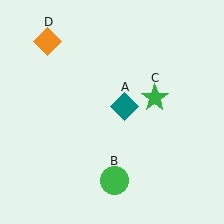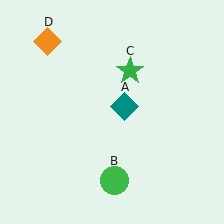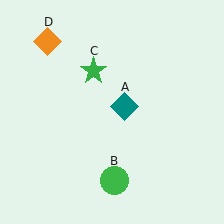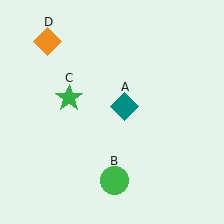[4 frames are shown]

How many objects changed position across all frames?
1 object changed position: green star (object C).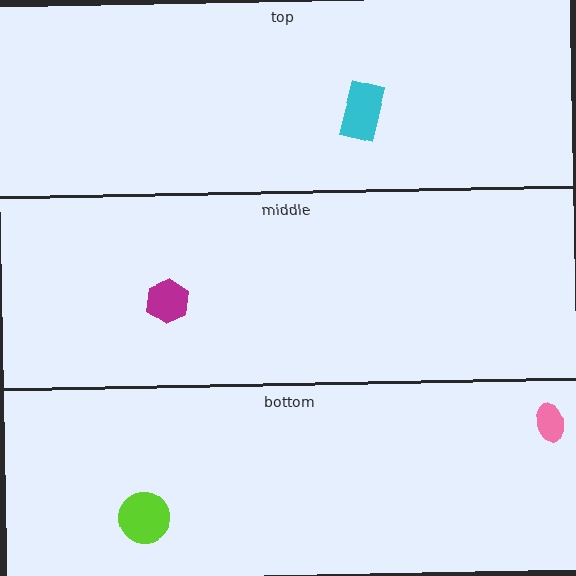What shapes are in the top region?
The cyan rectangle.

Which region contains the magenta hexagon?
The middle region.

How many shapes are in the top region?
1.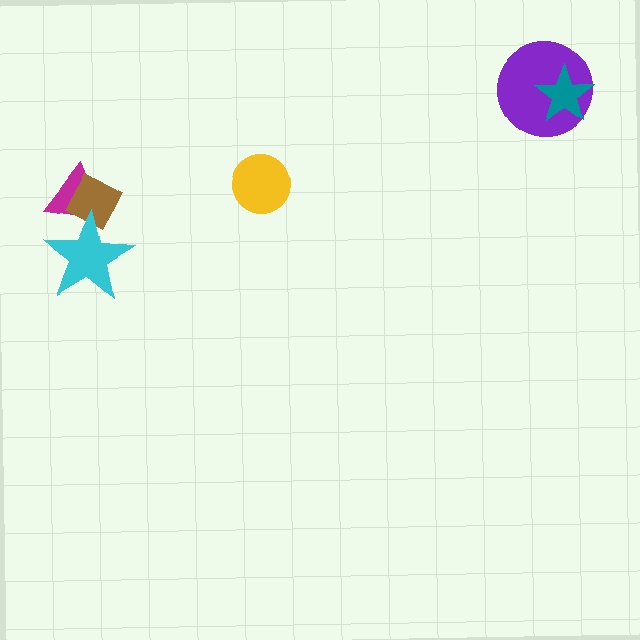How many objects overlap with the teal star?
1 object overlaps with the teal star.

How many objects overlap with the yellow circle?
0 objects overlap with the yellow circle.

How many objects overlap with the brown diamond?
2 objects overlap with the brown diamond.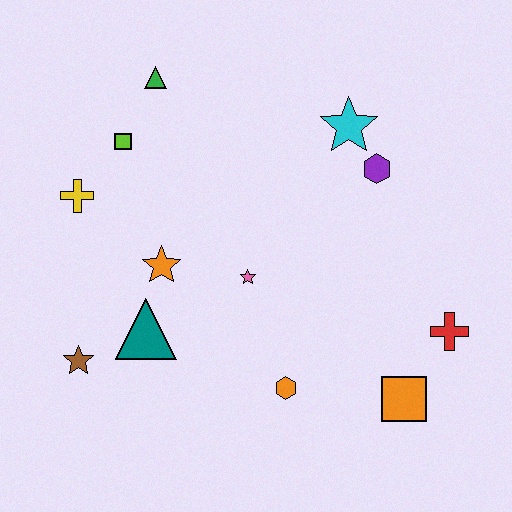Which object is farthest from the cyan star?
The brown star is farthest from the cyan star.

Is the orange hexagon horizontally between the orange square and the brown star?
Yes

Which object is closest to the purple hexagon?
The cyan star is closest to the purple hexagon.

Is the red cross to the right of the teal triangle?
Yes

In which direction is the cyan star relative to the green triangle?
The cyan star is to the right of the green triangle.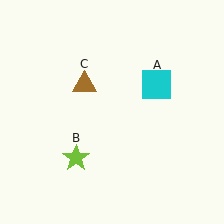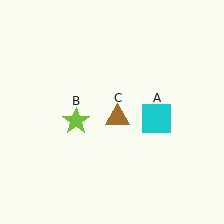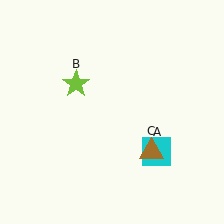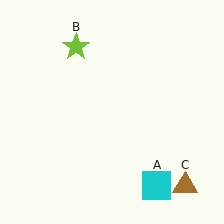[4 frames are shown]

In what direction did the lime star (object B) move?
The lime star (object B) moved up.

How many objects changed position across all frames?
3 objects changed position: cyan square (object A), lime star (object B), brown triangle (object C).